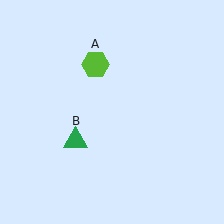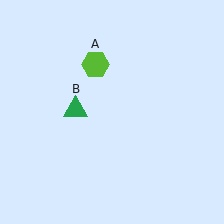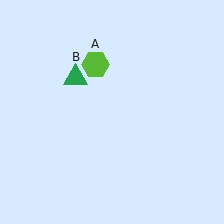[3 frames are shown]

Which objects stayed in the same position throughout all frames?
Lime hexagon (object A) remained stationary.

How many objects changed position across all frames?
1 object changed position: green triangle (object B).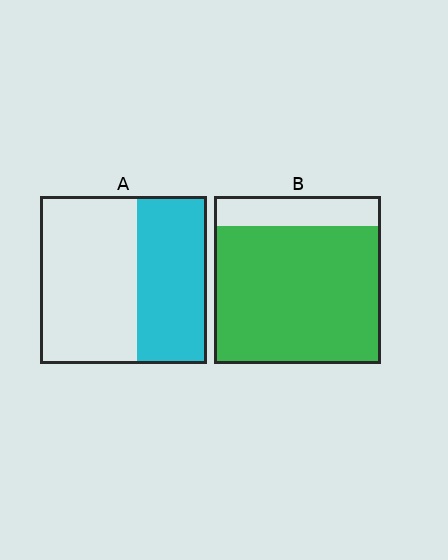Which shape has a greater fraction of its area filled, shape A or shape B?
Shape B.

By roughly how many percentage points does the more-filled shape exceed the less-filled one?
By roughly 40 percentage points (B over A).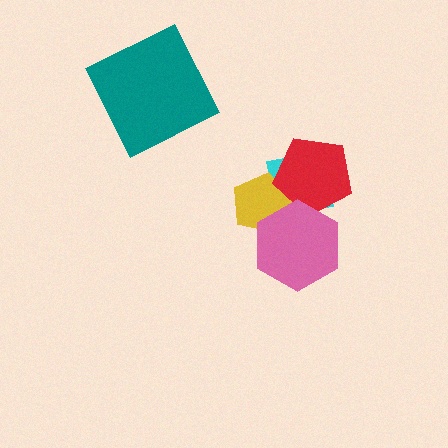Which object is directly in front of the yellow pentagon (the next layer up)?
The red pentagon is directly in front of the yellow pentagon.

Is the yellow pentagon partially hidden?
Yes, it is partially covered by another shape.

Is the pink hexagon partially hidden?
No, no other shape covers it.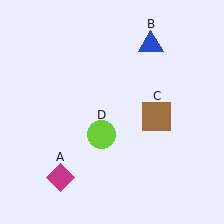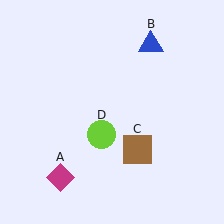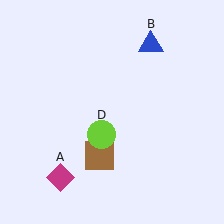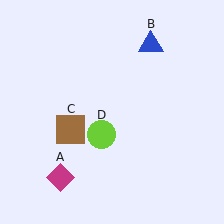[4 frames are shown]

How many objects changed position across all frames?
1 object changed position: brown square (object C).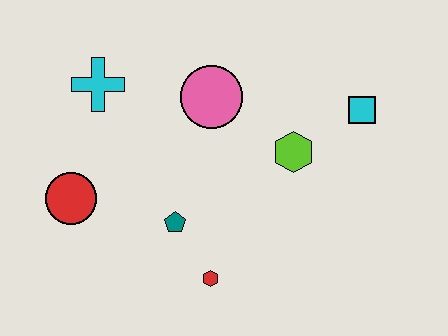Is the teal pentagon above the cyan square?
No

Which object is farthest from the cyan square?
The red circle is farthest from the cyan square.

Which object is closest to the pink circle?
The lime hexagon is closest to the pink circle.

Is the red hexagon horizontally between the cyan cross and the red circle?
No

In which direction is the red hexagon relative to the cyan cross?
The red hexagon is below the cyan cross.